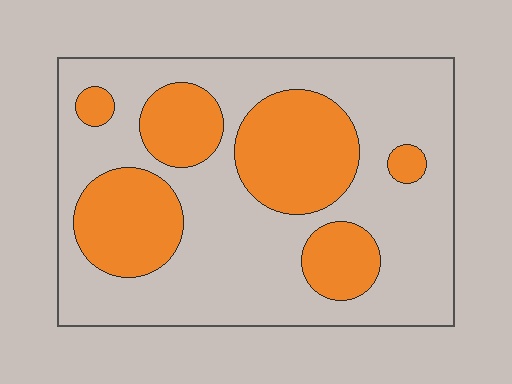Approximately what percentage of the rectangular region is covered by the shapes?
Approximately 35%.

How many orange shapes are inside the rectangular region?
6.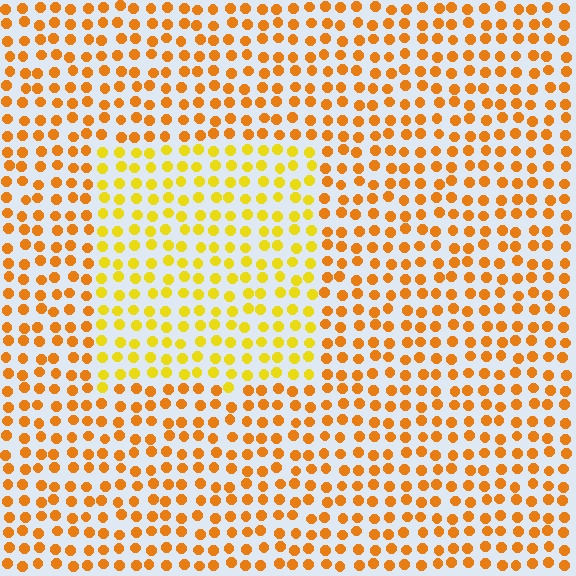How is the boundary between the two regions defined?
The boundary is defined purely by a slight shift in hue (about 26 degrees). Spacing, size, and orientation are identical on both sides.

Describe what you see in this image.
The image is filled with small orange elements in a uniform arrangement. A rectangle-shaped region is visible where the elements are tinted to a slightly different hue, forming a subtle color boundary.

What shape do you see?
I see a rectangle.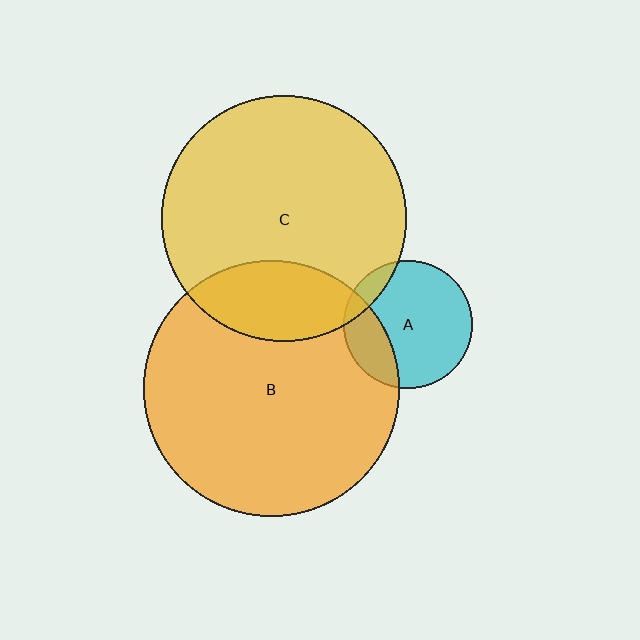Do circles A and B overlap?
Yes.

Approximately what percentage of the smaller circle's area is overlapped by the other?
Approximately 25%.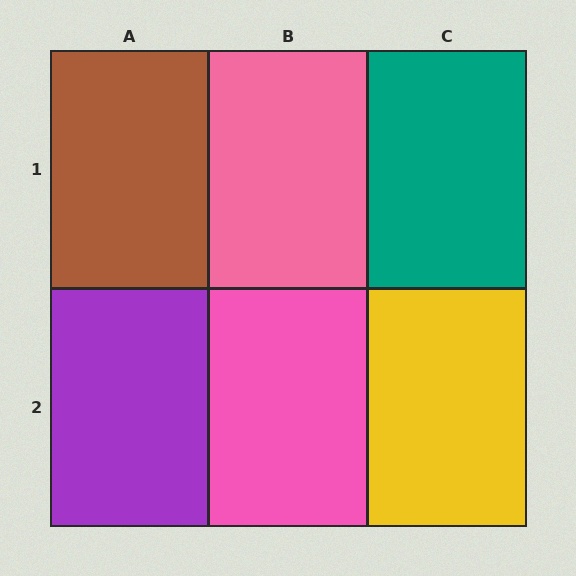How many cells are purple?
1 cell is purple.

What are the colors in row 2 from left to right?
Purple, pink, yellow.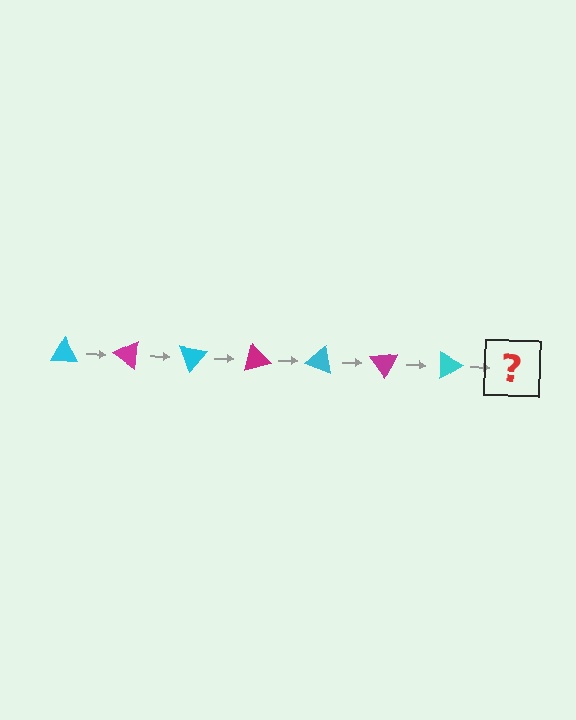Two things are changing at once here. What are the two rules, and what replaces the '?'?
The two rules are that it rotates 35 degrees each step and the color cycles through cyan and magenta. The '?' should be a magenta triangle, rotated 245 degrees from the start.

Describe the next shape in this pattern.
It should be a magenta triangle, rotated 245 degrees from the start.